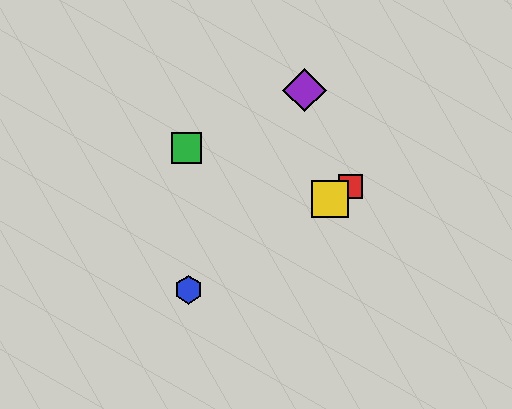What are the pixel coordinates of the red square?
The red square is at (350, 186).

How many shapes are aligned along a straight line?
3 shapes (the red square, the blue hexagon, the yellow square) are aligned along a straight line.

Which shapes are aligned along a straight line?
The red square, the blue hexagon, the yellow square are aligned along a straight line.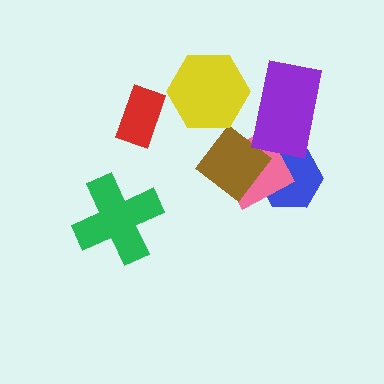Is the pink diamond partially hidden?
Yes, it is partially covered by another shape.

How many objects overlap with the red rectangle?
0 objects overlap with the red rectangle.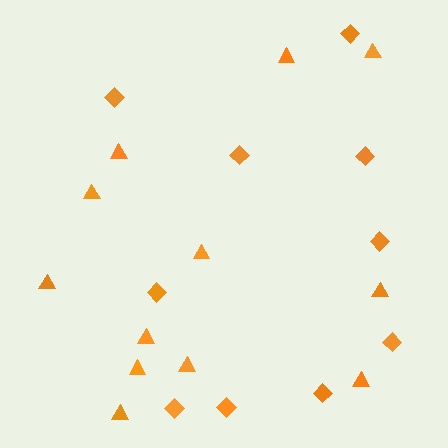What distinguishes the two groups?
There are 2 groups: one group of diamonds (10) and one group of triangles (12).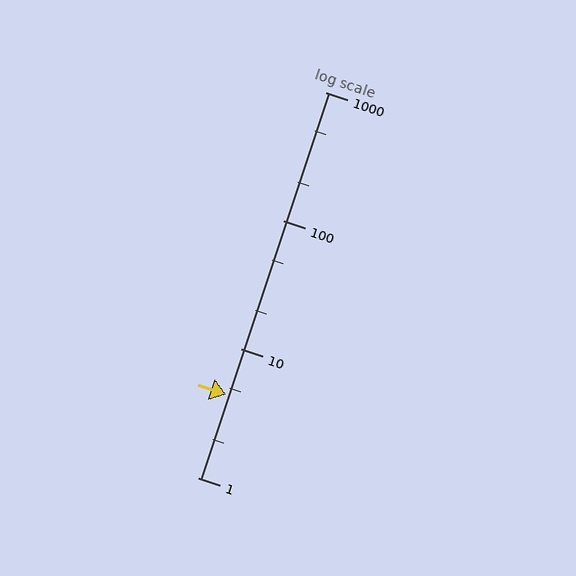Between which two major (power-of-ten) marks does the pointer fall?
The pointer is between 1 and 10.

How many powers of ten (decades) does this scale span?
The scale spans 3 decades, from 1 to 1000.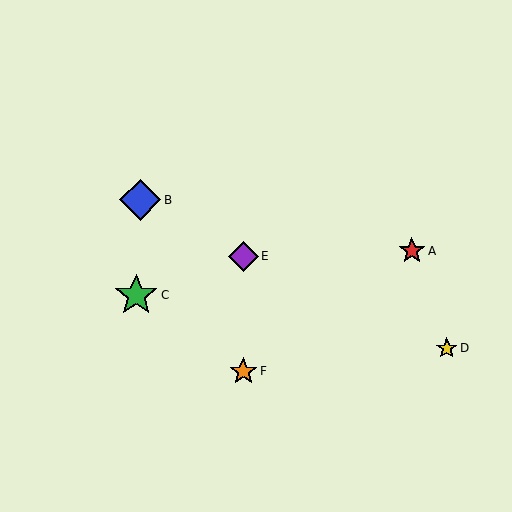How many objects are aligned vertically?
2 objects (E, F) are aligned vertically.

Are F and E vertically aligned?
Yes, both are at x≈243.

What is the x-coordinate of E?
Object E is at x≈243.